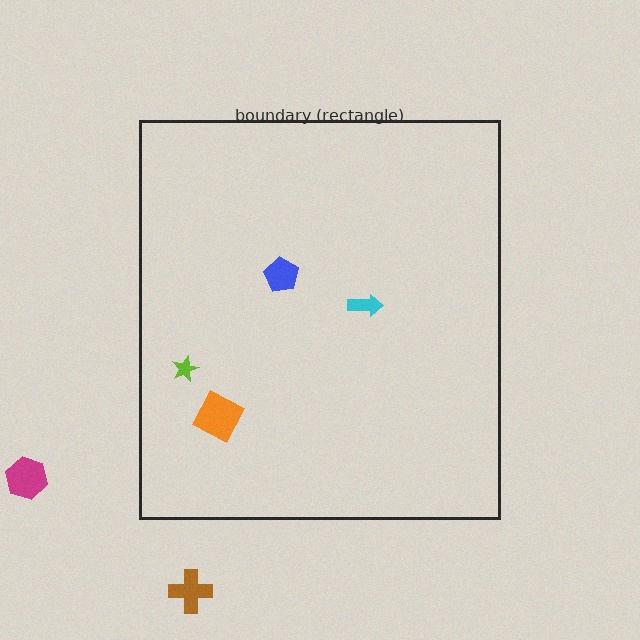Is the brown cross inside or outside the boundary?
Outside.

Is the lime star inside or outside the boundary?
Inside.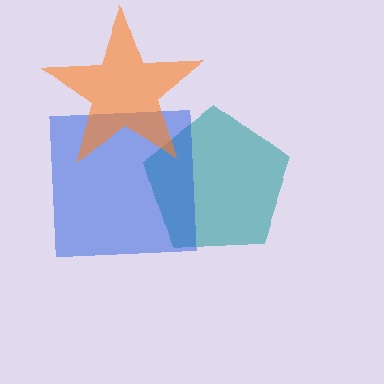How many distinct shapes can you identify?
There are 3 distinct shapes: a teal pentagon, a blue square, an orange star.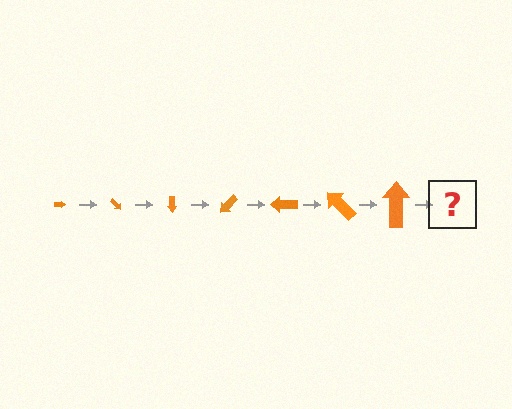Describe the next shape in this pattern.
It should be an arrow, larger than the previous one and rotated 315 degrees from the start.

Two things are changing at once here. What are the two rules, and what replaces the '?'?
The two rules are that the arrow grows larger each step and it rotates 45 degrees each step. The '?' should be an arrow, larger than the previous one and rotated 315 degrees from the start.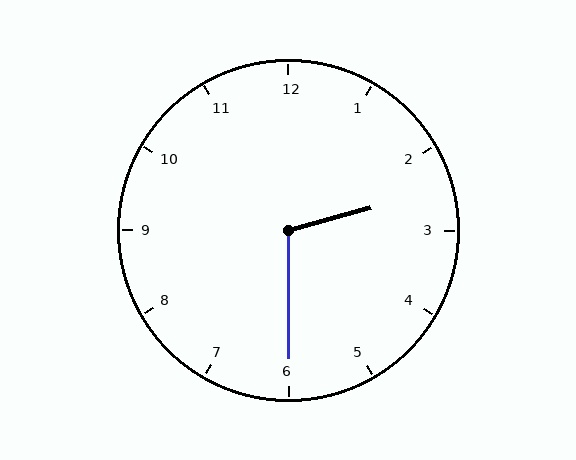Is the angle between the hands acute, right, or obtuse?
It is obtuse.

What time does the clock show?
2:30.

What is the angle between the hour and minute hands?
Approximately 105 degrees.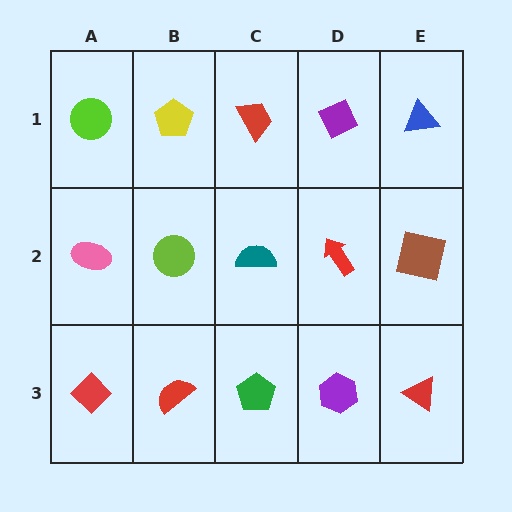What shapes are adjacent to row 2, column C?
A red trapezoid (row 1, column C), a green pentagon (row 3, column C), a lime circle (row 2, column B), a red arrow (row 2, column D).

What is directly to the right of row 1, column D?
A blue triangle.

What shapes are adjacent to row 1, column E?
A brown square (row 2, column E), a purple diamond (row 1, column D).